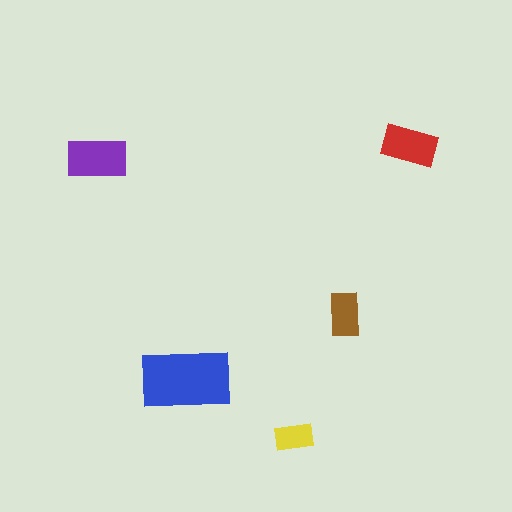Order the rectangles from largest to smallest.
the blue one, the purple one, the red one, the brown one, the yellow one.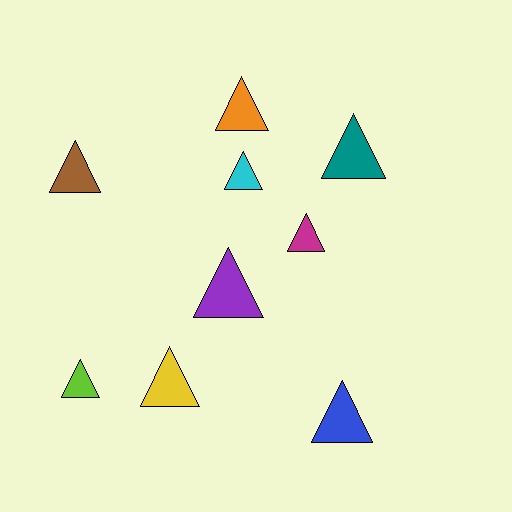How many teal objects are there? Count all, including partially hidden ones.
There is 1 teal object.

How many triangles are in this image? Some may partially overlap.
There are 9 triangles.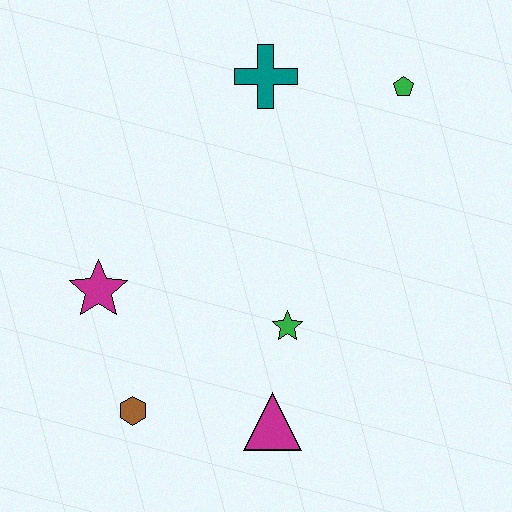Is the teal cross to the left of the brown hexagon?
No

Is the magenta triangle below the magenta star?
Yes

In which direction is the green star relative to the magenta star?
The green star is to the right of the magenta star.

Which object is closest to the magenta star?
The brown hexagon is closest to the magenta star.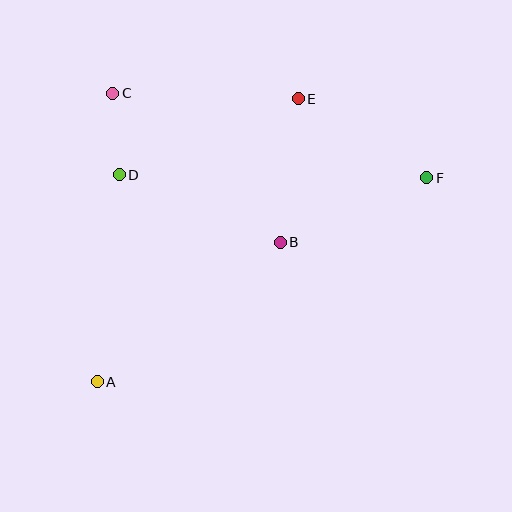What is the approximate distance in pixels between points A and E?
The distance between A and E is approximately 347 pixels.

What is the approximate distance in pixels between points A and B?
The distance between A and B is approximately 230 pixels.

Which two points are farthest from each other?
Points A and F are farthest from each other.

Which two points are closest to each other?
Points C and D are closest to each other.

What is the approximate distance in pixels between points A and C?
The distance between A and C is approximately 289 pixels.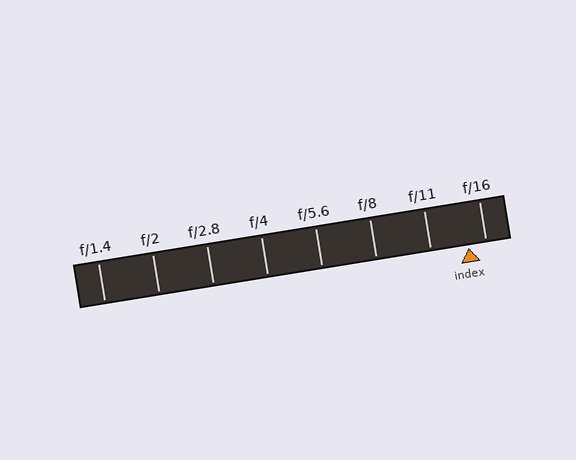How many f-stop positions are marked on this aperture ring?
There are 8 f-stop positions marked.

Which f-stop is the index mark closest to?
The index mark is closest to f/16.